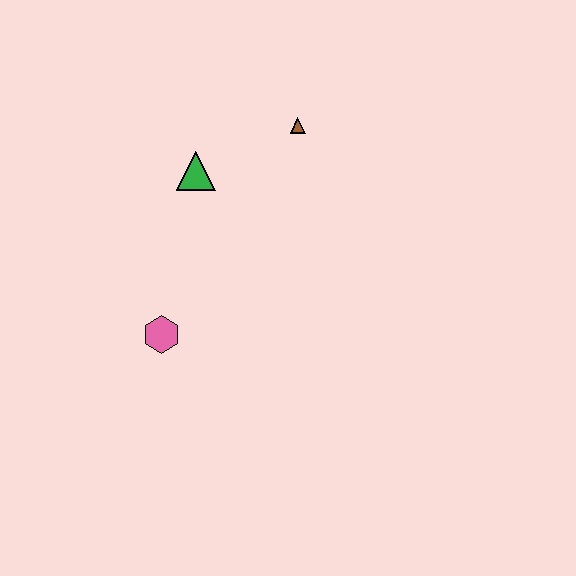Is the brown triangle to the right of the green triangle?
Yes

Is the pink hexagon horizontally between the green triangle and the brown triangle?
No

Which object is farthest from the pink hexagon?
The brown triangle is farthest from the pink hexagon.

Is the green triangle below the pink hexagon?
No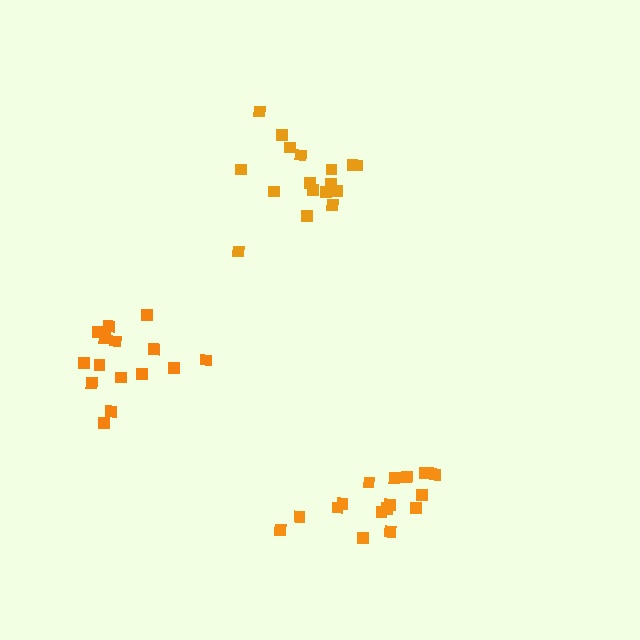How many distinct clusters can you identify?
There are 3 distinct clusters.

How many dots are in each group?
Group 1: 17 dots, Group 2: 17 dots, Group 3: 15 dots (49 total).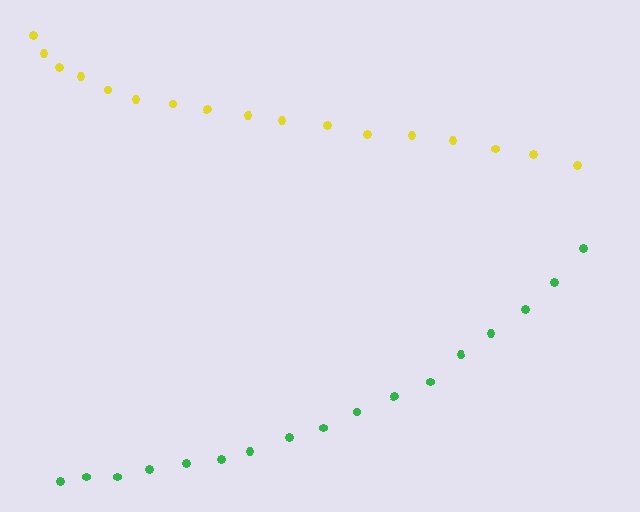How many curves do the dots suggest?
There are 2 distinct paths.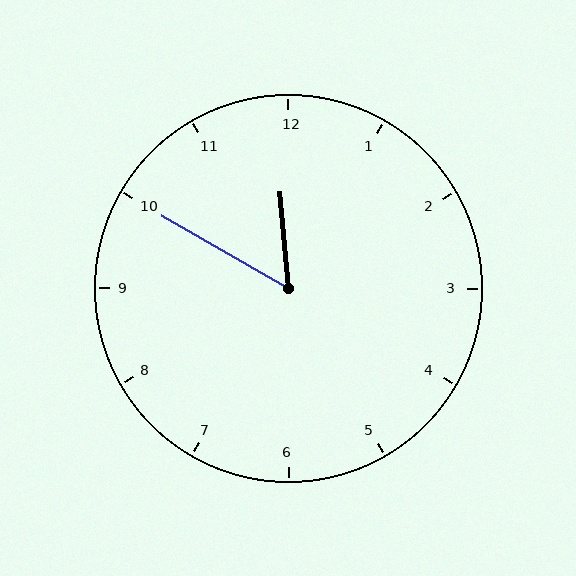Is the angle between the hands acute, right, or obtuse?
It is acute.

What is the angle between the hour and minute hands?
Approximately 55 degrees.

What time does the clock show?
11:50.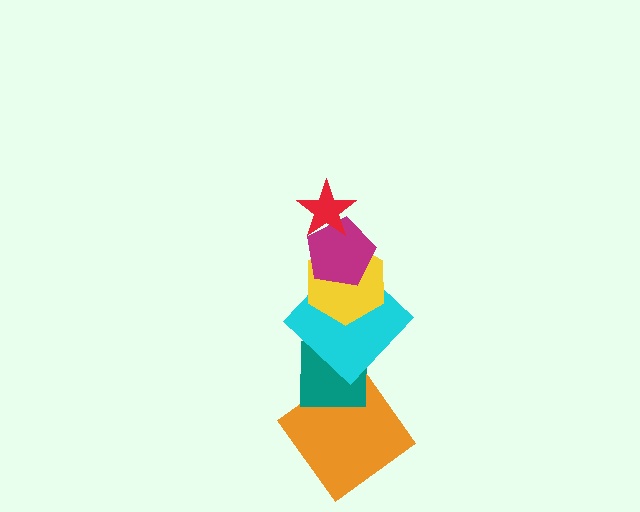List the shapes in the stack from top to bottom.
From top to bottom: the red star, the magenta pentagon, the yellow hexagon, the cyan diamond, the teal square, the orange diamond.